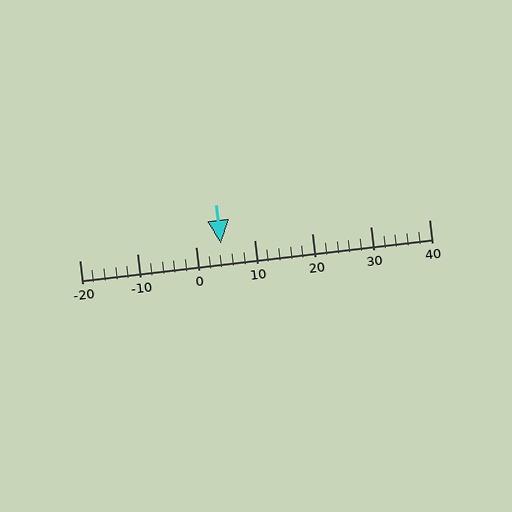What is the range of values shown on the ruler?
The ruler shows values from -20 to 40.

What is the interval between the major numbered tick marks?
The major tick marks are spaced 10 units apart.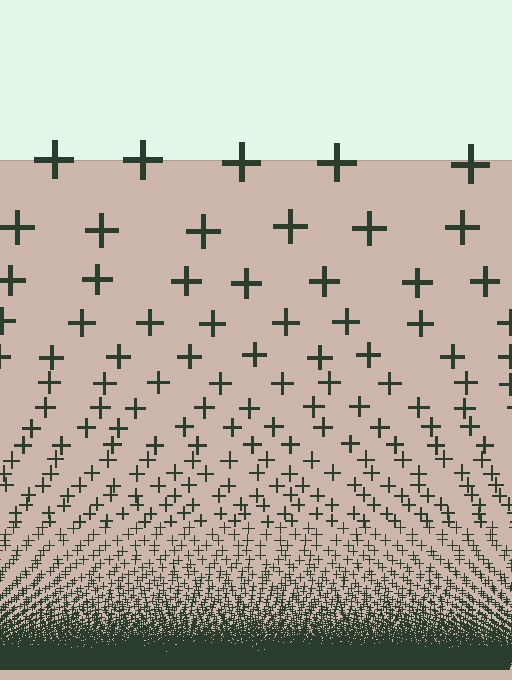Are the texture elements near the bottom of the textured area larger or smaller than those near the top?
Smaller. The gradient is inverted — elements near the bottom are smaller and denser.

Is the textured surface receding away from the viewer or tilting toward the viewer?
The surface appears to tilt toward the viewer. Texture elements get larger and sparser toward the top.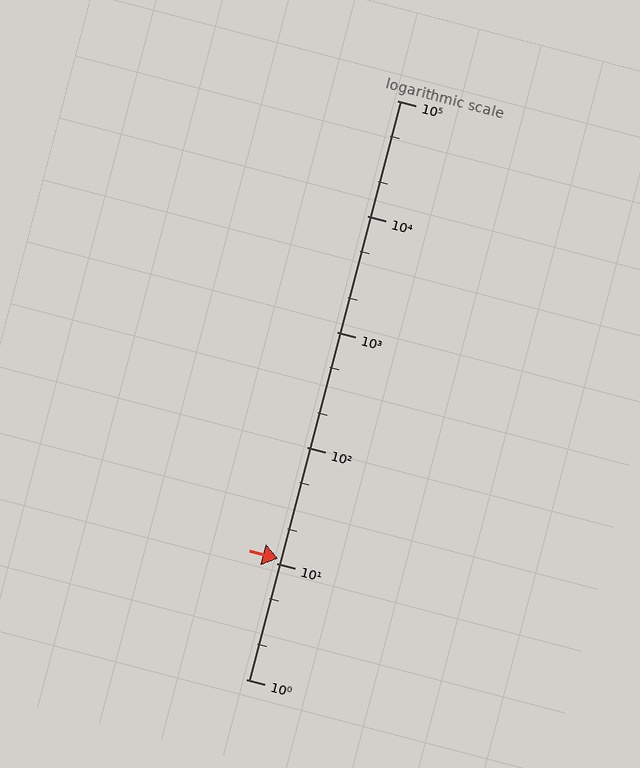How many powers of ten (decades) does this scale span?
The scale spans 5 decades, from 1 to 100000.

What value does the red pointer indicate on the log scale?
The pointer indicates approximately 11.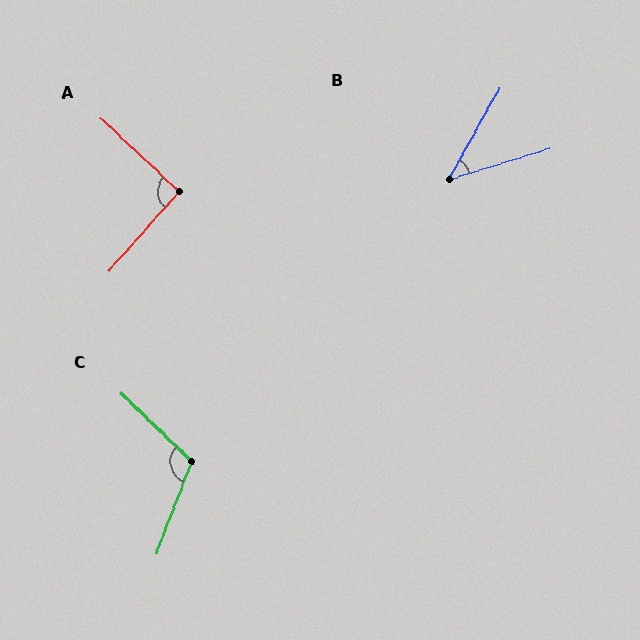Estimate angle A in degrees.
Approximately 91 degrees.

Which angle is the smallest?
B, at approximately 44 degrees.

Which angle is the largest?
C, at approximately 113 degrees.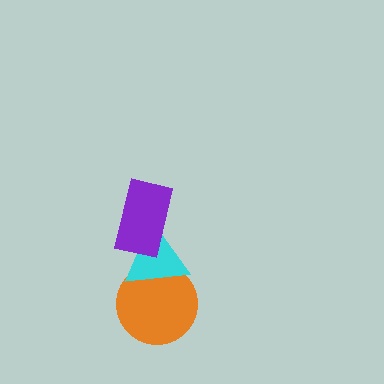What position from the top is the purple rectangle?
The purple rectangle is 1st from the top.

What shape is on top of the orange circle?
The cyan triangle is on top of the orange circle.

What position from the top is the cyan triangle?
The cyan triangle is 2nd from the top.